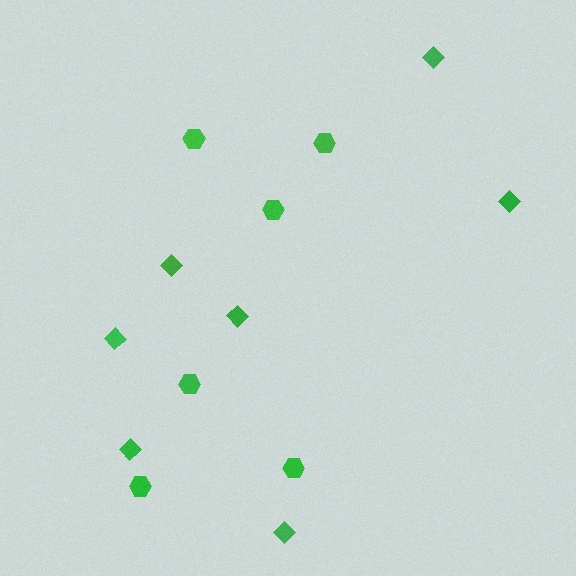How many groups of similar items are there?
There are 2 groups: one group of diamonds (7) and one group of hexagons (6).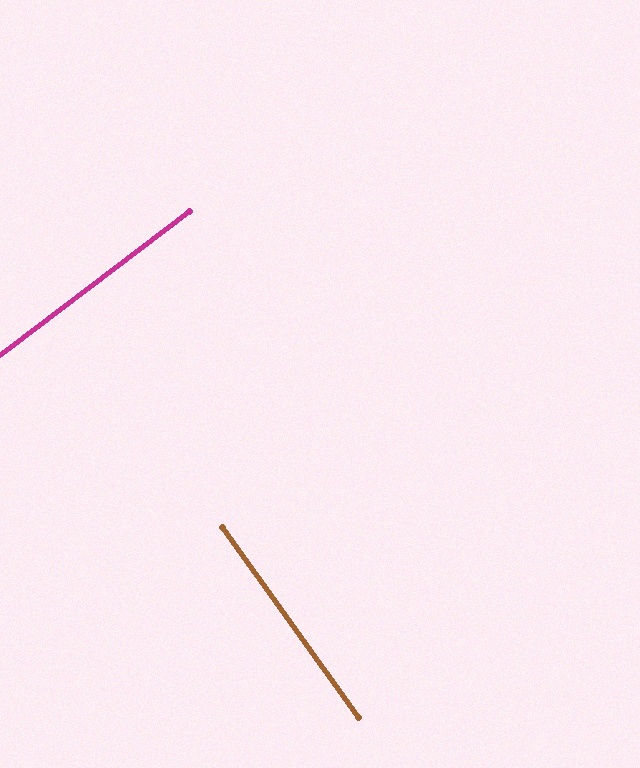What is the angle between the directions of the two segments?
Approximately 89 degrees.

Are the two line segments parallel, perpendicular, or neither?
Perpendicular — they meet at approximately 89°.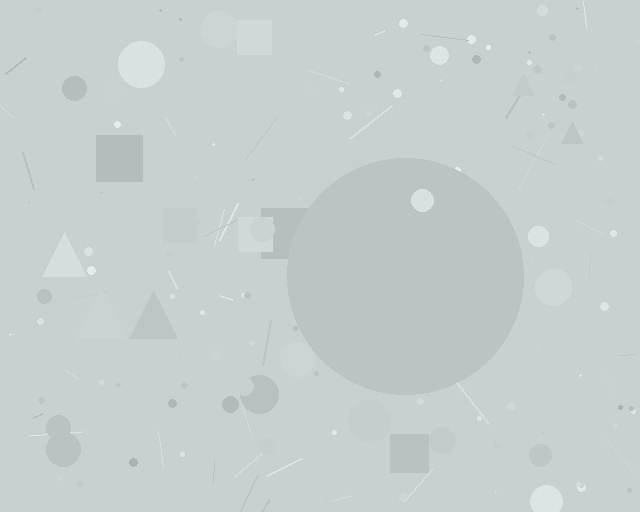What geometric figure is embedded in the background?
A circle is embedded in the background.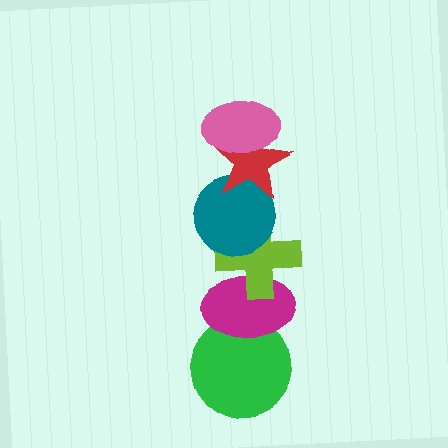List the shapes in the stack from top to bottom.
From top to bottom: the pink ellipse, the red star, the teal circle, the lime cross, the magenta ellipse, the green circle.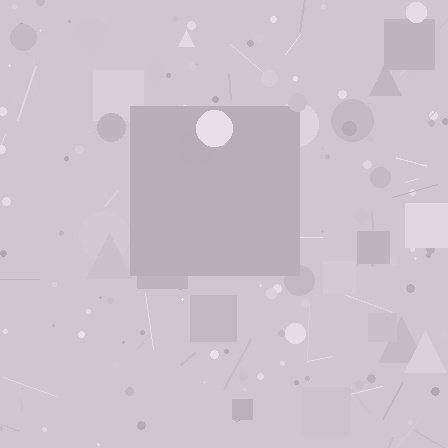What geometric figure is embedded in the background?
A square is embedded in the background.